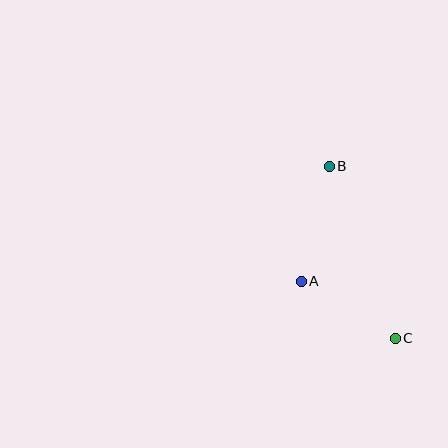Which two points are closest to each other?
Points A and C are closest to each other.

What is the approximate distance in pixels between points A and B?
The distance between A and B is approximately 118 pixels.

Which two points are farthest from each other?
Points B and C are farthest from each other.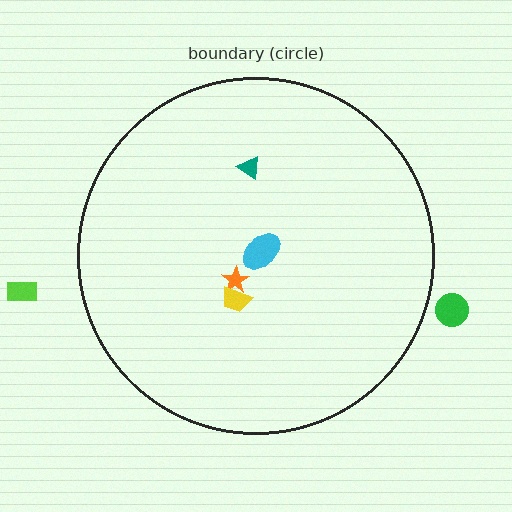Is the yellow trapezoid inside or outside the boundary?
Inside.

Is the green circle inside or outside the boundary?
Outside.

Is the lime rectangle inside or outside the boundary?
Outside.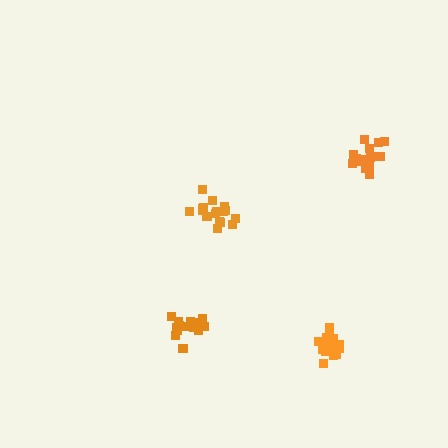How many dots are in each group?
Group 1: 18 dots, Group 2: 16 dots, Group 3: 16 dots, Group 4: 15 dots (65 total).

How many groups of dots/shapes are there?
There are 4 groups.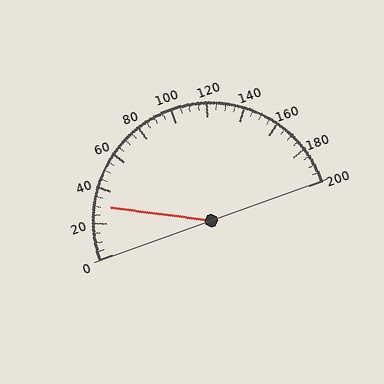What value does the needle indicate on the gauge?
The needle indicates approximately 30.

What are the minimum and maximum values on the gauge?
The gauge ranges from 0 to 200.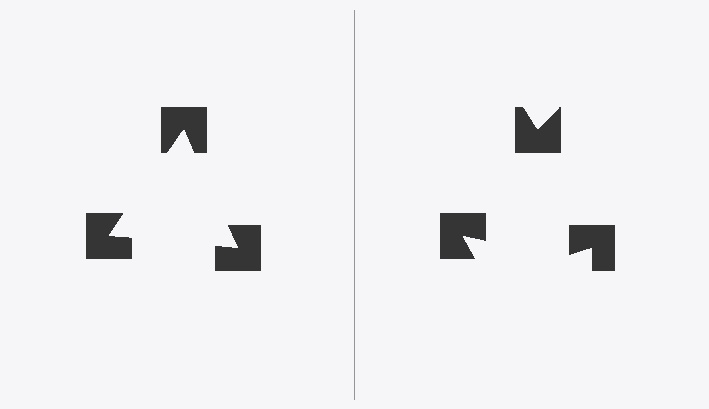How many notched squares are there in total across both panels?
6 — 3 on each side.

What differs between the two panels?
The notched squares are positioned identically on both sides; only the wedge orientations differ. On the left they align to a triangle; on the right they are misaligned.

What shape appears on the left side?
An illusory triangle.